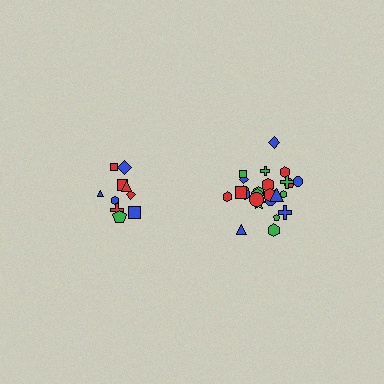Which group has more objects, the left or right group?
The right group.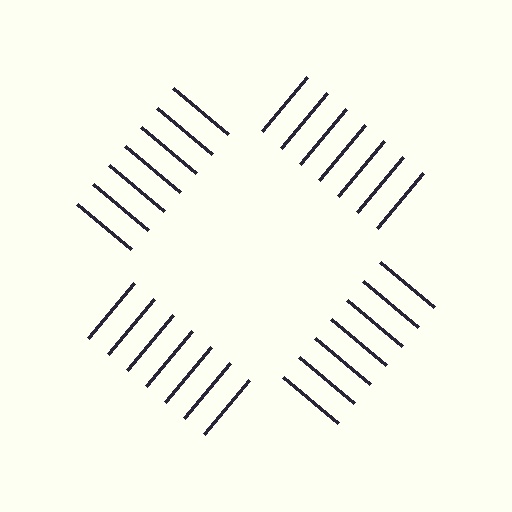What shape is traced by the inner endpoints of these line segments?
An illusory square — the line segments terminate on its edges but no continuous stroke is drawn.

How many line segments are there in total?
28 — 7 along each of the 4 edges.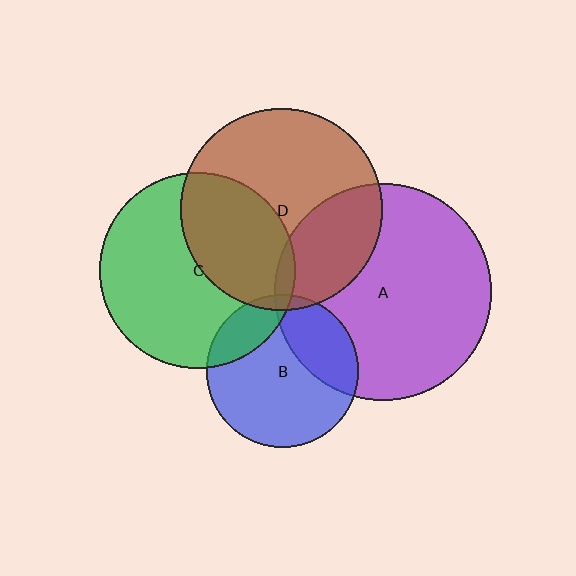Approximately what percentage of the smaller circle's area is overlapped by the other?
Approximately 40%.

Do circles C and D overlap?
Yes.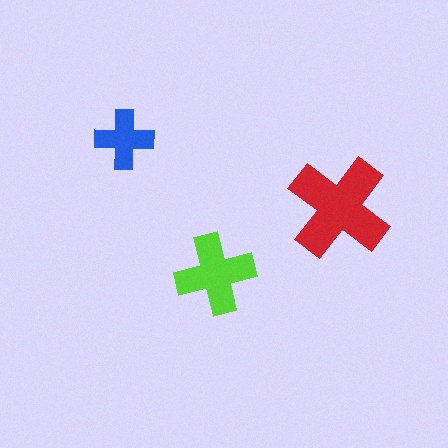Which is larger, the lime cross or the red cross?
The red one.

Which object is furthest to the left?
The blue cross is leftmost.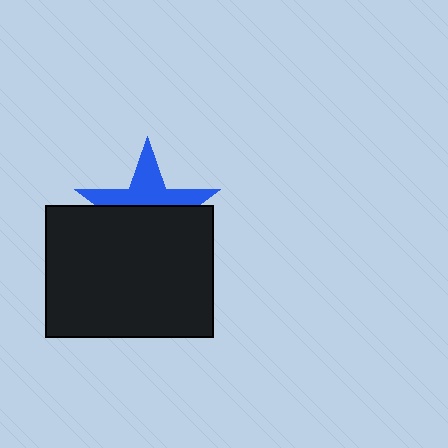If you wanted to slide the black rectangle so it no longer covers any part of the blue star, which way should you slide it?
Slide it down — that is the most direct way to separate the two shapes.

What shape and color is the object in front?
The object in front is a black rectangle.